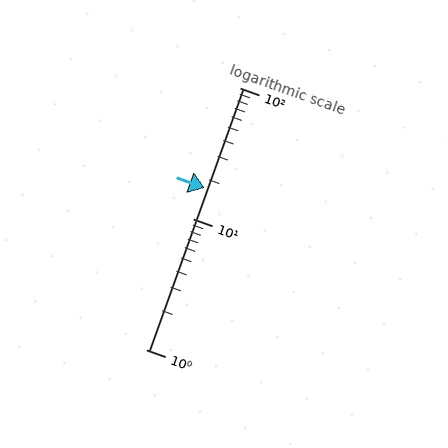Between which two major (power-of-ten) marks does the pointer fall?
The pointer is between 10 and 100.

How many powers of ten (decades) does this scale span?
The scale spans 2 decades, from 1 to 100.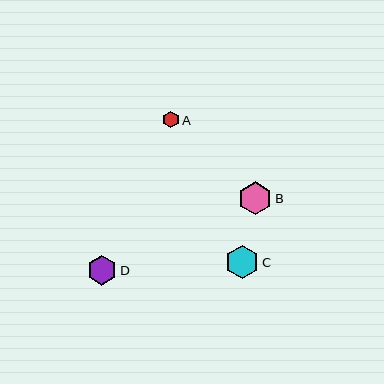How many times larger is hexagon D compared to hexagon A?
Hexagon D is approximately 1.8 times the size of hexagon A.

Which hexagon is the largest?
Hexagon C is the largest with a size of approximately 34 pixels.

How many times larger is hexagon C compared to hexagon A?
Hexagon C is approximately 2.0 times the size of hexagon A.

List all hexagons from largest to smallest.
From largest to smallest: C, B, D, A.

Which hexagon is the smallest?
Hexagon A is the smallest with a size of approximately 17 pixels.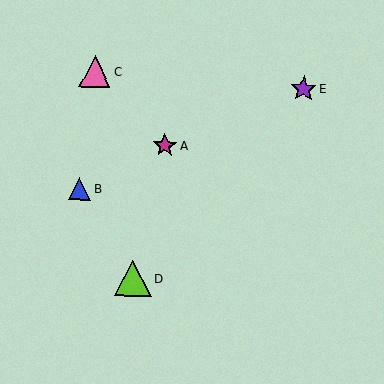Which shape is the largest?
The lime triangle (labeled D) is the largest.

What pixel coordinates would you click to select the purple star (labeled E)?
Click at (304, 89) to select the purple star E.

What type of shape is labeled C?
Shape C is a pink triangle.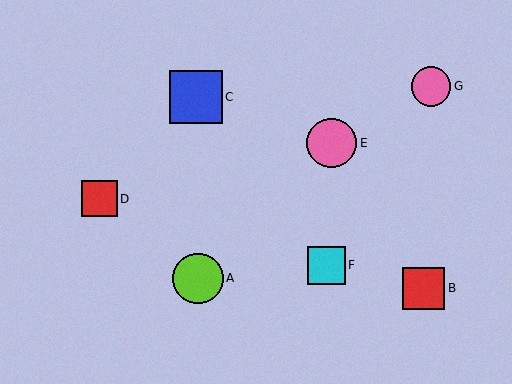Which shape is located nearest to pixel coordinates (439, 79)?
The pink circle (labeled G) at (431, 86) is nearest to that location.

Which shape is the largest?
The blue square (labeled C) is the largest.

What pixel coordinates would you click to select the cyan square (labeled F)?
Click at (326, 265) to select the cyan square F.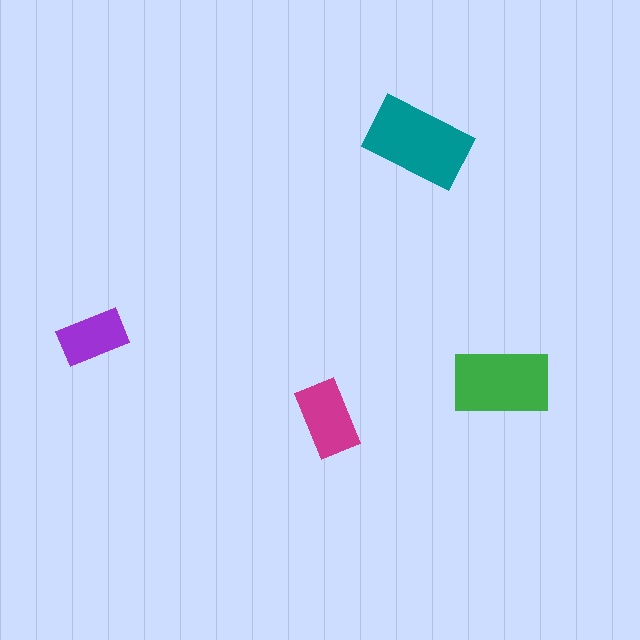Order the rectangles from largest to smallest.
the teal one, the green one, the magenta one, the purple one.